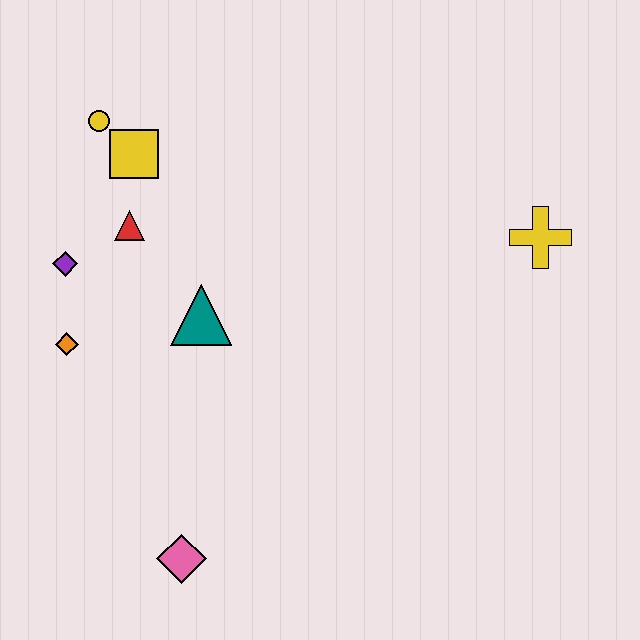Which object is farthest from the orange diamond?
The yellow cross is farthest from the orange diamond.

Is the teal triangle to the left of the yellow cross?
Yes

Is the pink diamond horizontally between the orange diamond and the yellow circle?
No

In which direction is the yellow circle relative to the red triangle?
The yellow circle is above the red triangle.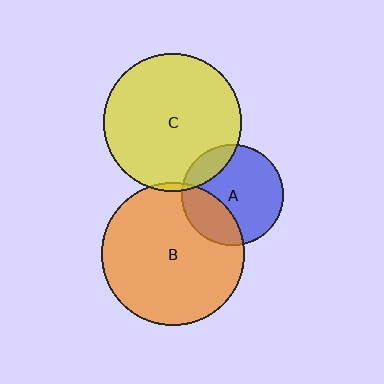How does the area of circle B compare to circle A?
Approximately 2.0 times.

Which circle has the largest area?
Circle B (orange).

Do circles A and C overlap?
Yes.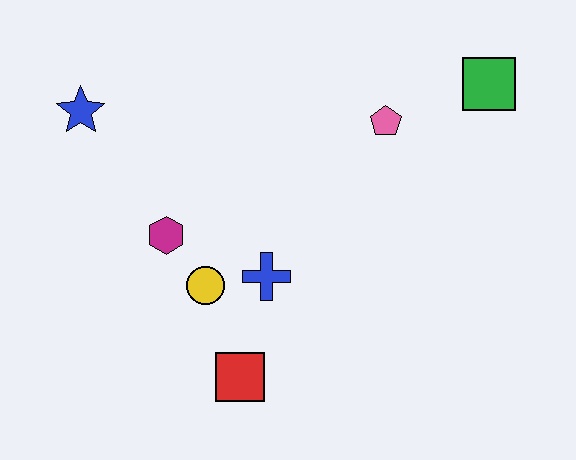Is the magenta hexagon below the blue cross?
No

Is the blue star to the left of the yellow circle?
Yes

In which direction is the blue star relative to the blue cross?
The blue star is to the left of the blue cross.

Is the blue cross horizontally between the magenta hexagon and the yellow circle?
No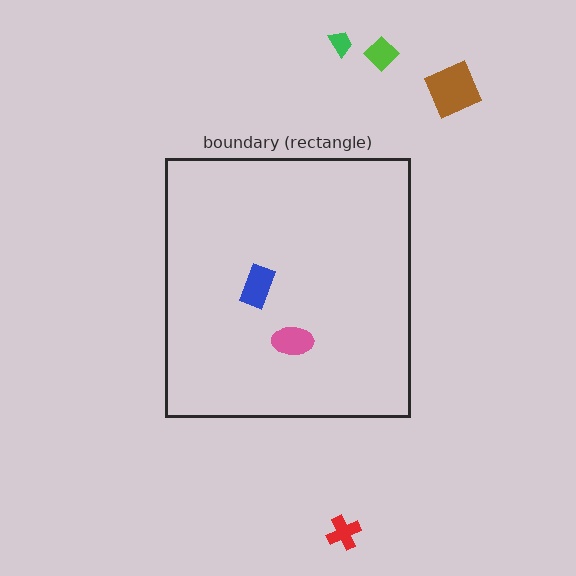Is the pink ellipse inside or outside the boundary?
Inside.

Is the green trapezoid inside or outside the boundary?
Outside.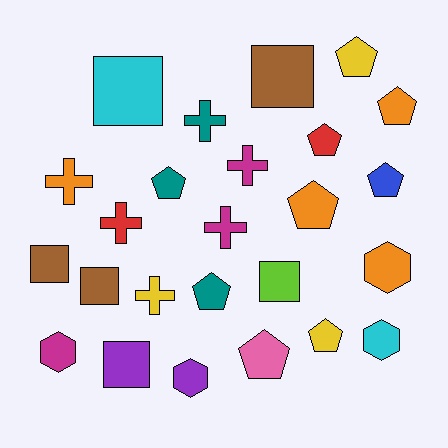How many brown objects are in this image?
There are 3 brown objects.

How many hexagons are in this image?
There are 4 hexagons.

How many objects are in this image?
There are 25 objects.